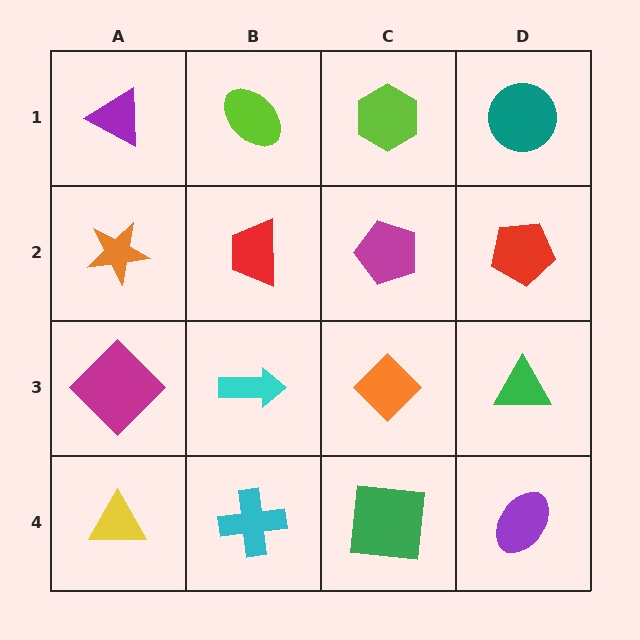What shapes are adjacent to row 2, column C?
A lime hexagon (row 1, column C), an orange diamond (row 3, column C), a red trapezoid (row 2, column B), a red pentagon (row 2, column D).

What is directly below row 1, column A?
An orange star.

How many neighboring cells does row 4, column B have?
3.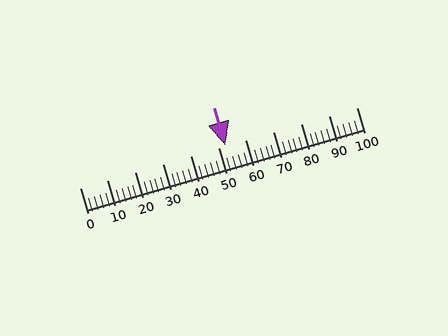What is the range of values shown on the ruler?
The ruler shows values from 0 to 100.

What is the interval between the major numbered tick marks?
The major tick marks are spaced 10 units apart.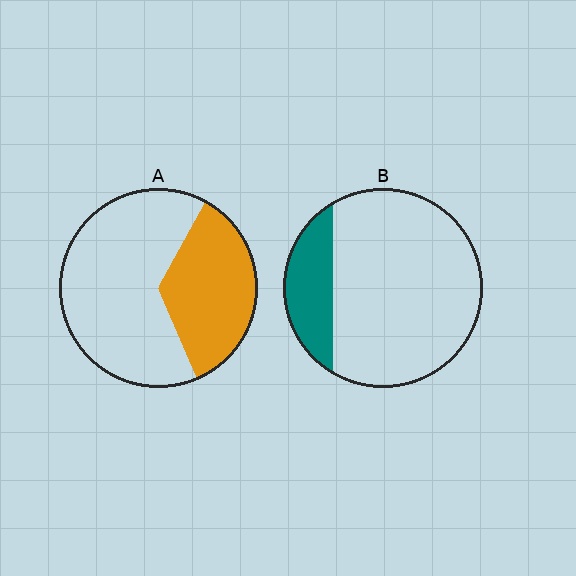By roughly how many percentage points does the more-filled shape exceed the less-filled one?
By roughly 15 percentage points (A over B).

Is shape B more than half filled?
No.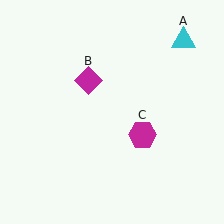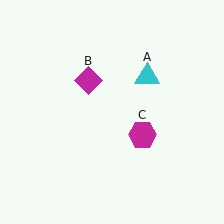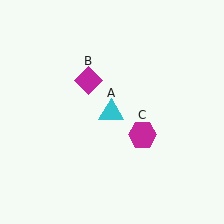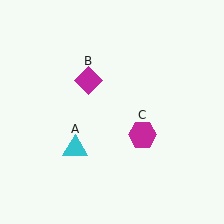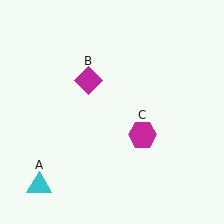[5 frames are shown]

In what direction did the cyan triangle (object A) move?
The cyan triangle (object A) moved down and to the left.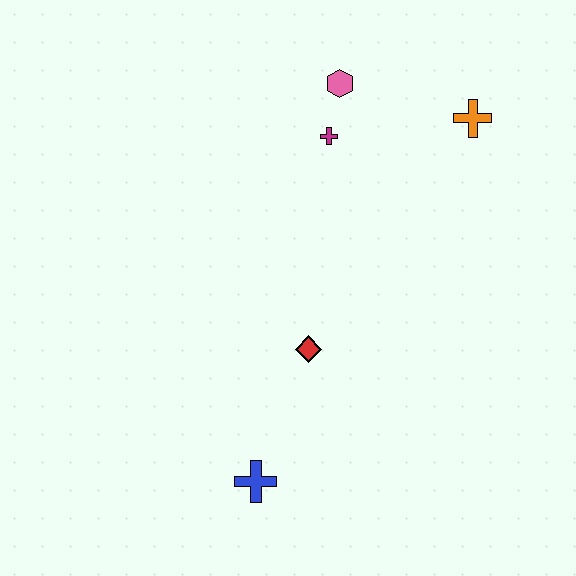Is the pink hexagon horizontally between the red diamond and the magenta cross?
No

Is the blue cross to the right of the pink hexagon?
No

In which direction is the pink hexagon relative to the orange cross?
The pink hexagon is to the left of the orange cross.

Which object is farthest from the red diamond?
The orange cross is farthest from the red diamond.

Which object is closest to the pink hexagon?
The magenta cross is closest to the pink hexagon.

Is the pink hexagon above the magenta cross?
Yes